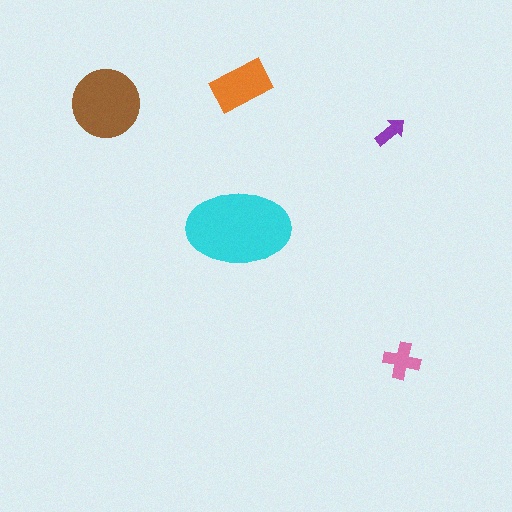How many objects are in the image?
There are 5 objects in the image.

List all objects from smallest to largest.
The purple arrow, the pink cross, the orange rectangle, the brown circle, the cyan ellipse.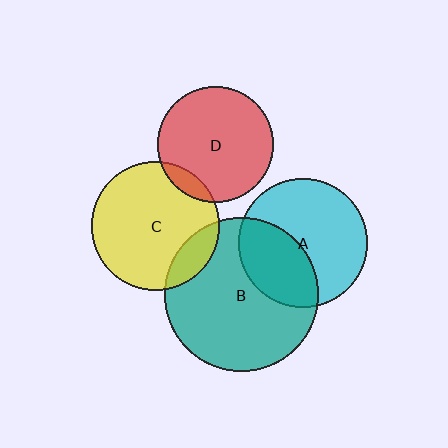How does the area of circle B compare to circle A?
Approximately 1.4 times.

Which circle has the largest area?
Circle B (teal).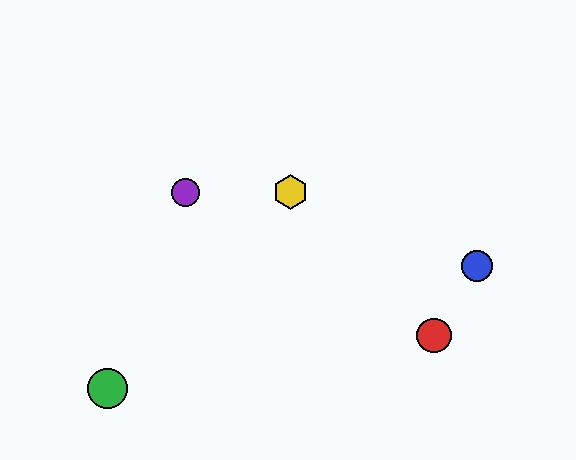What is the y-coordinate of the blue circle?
The blue circle is at y≈266.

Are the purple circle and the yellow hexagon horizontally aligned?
Yes, both are at y≈192.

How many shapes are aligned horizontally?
2 shapes (the yellow hexagon, the purple circle) are aligned horizontally.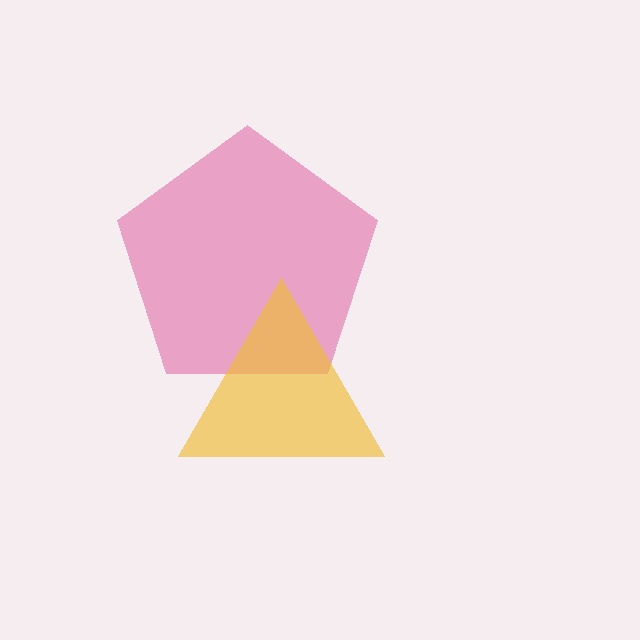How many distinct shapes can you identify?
There are 2 distinct shapes: a pink pentagon, a yellow triangle.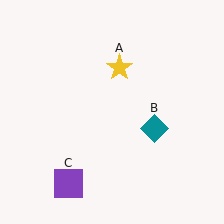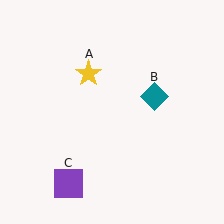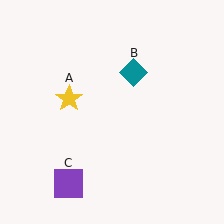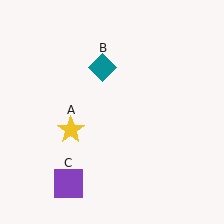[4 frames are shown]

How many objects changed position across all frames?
2 objects changed position: yellow star (object A), teal diamond (object B).